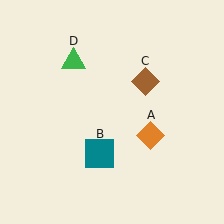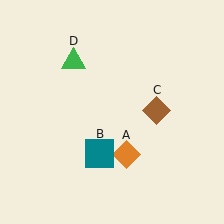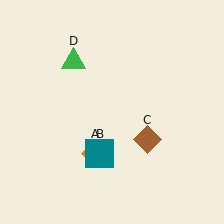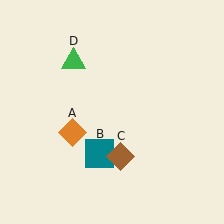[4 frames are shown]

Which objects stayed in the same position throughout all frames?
Teal square (object B) and green triangle (object D) remained stationary.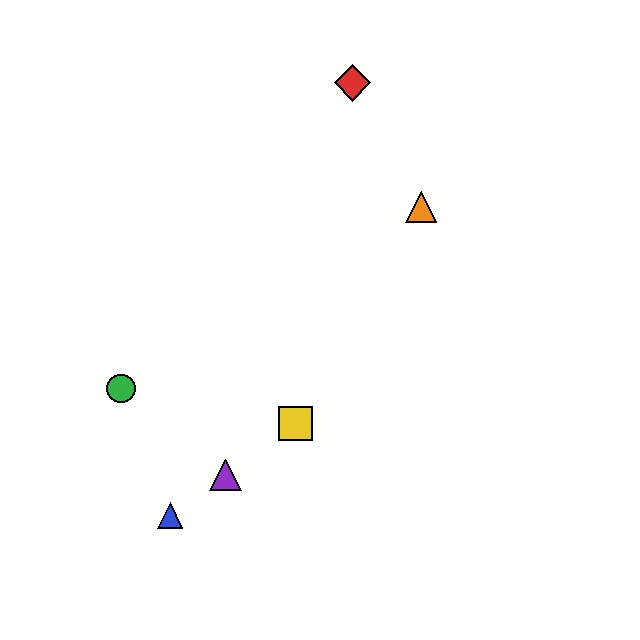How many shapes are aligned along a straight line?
3 shapes (the blue triangle, the yellow square, the purple triangle) are aligned along a straight line.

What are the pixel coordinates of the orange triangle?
The orange triangle is at (421, 207).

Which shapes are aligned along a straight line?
The blue triangle, the yellow square, the purple triangle are aligned along a straight line.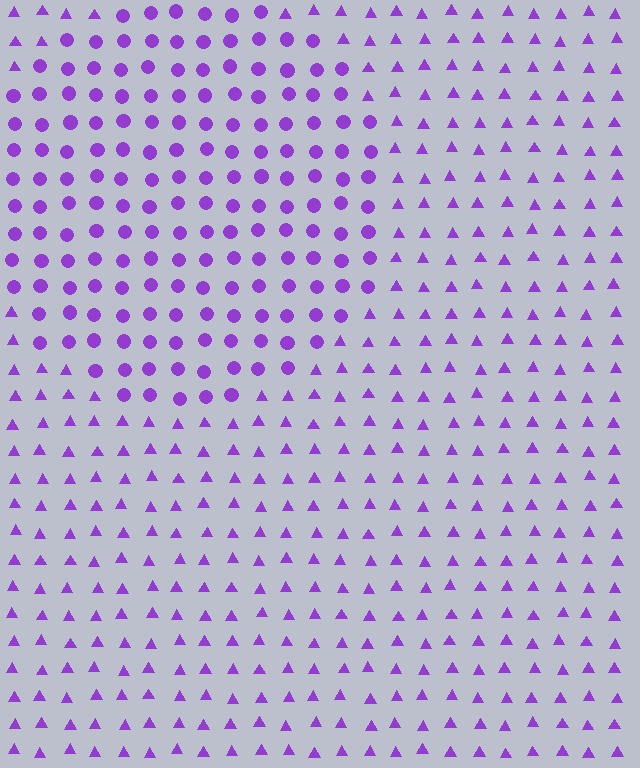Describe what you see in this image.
The image is filled with small purple elements arranged in a uniform grid. A circle-shaped region contains circles, while the surrounding area contains triangles. The boundary is defined purely by the change in element shape.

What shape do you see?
I see a circle.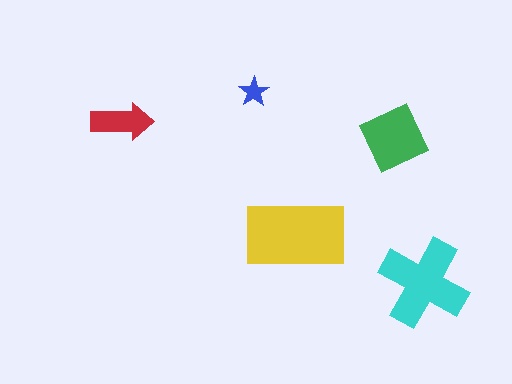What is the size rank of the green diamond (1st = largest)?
3rd.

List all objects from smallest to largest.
The blue star, the red arrow, the green diamond, the cyan cross, the yellow rectangle.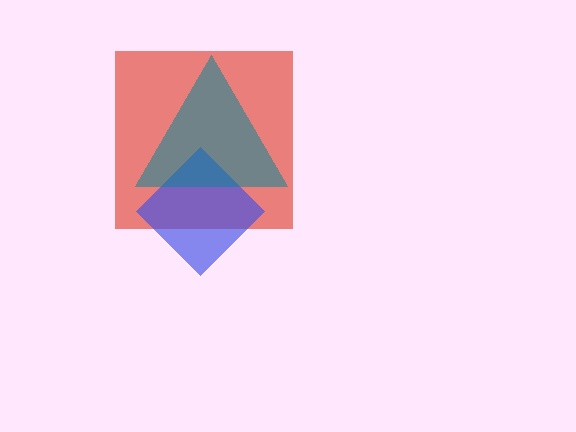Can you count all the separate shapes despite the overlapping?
Yes, there are 3 separate shapes.